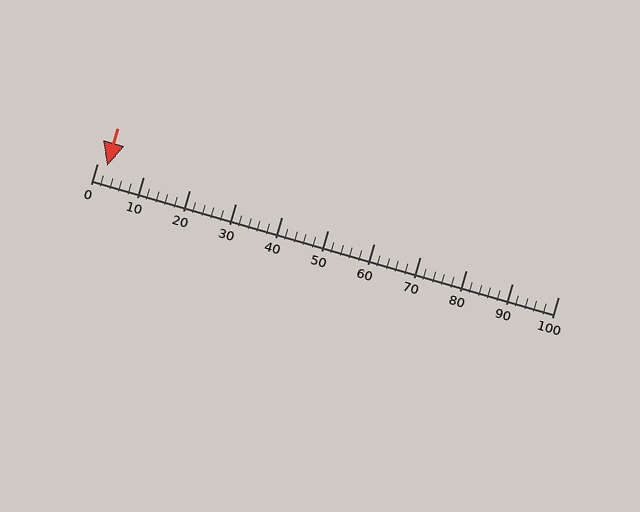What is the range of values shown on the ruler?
The ruler shows values from 0 to 100.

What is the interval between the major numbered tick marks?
The major tick marks are spaced 10 units apart.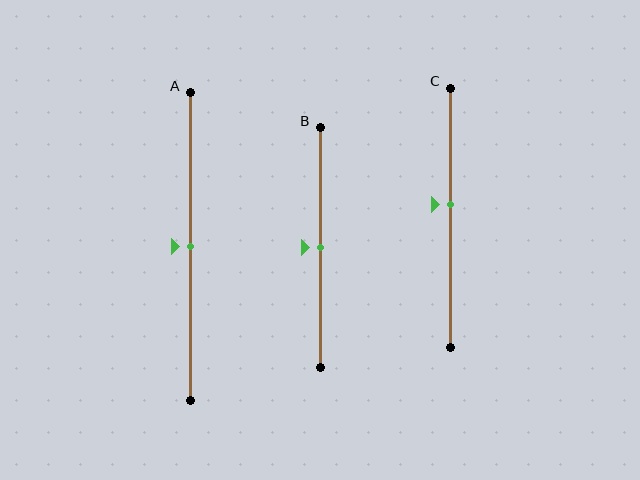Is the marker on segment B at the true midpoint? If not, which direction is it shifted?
Yes, the marker on segment B is at the true midpoint.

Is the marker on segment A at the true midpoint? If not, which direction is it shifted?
Yes, the marker on segment A is at the true midpoint.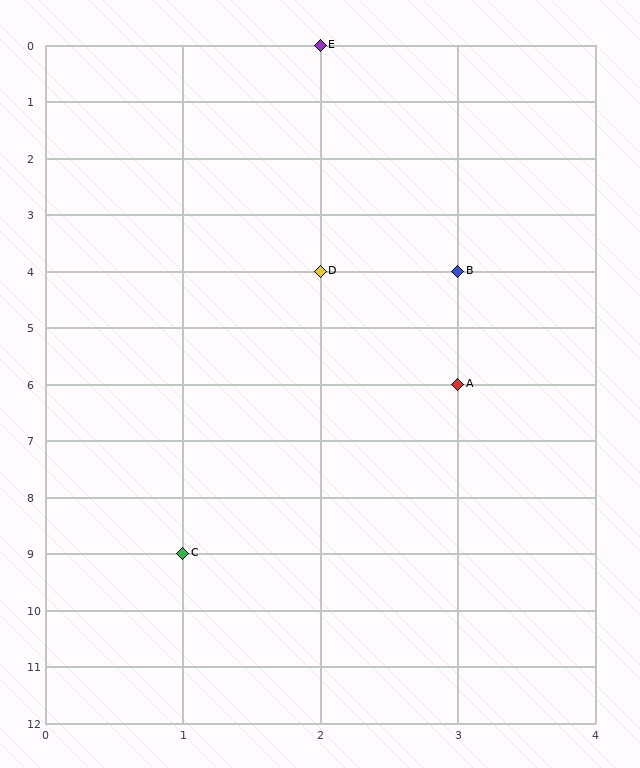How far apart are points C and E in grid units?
Points C and E are 1 column and 9 rows apart (about 9.1 grid units diagonally).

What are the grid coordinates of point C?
Point C is at grid coordinates (1, 9).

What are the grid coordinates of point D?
Point D is at grid coordinates (2, 4).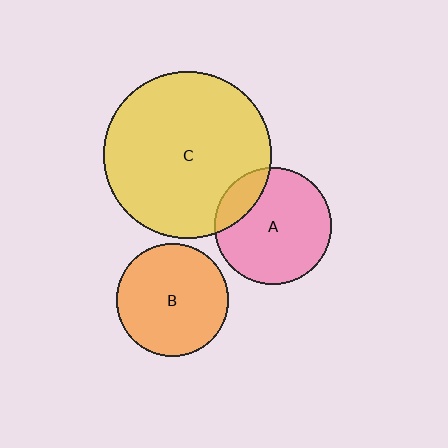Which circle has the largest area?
Circle C (yellow).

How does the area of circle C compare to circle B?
Approximately 2.2 times.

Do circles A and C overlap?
Yes.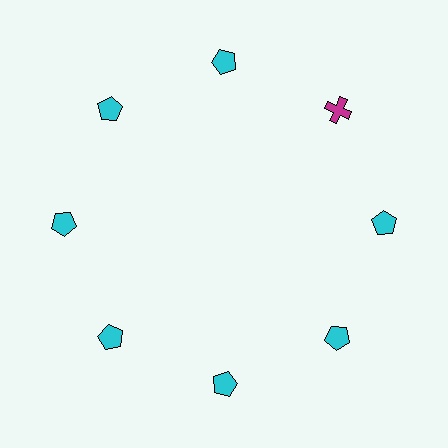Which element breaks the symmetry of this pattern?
The magenta cross at roughly the 2 o'clock position breaks the symmetry. All other shapes are cyan pentagons.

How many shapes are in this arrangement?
There are 8 shapes arranged in a ring pattern.